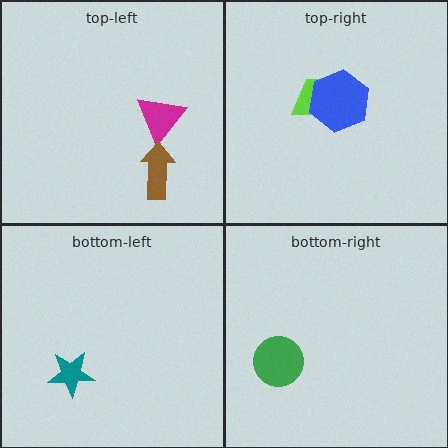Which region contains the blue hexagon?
The top-right region.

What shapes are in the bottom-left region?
The teal star.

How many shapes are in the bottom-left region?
1.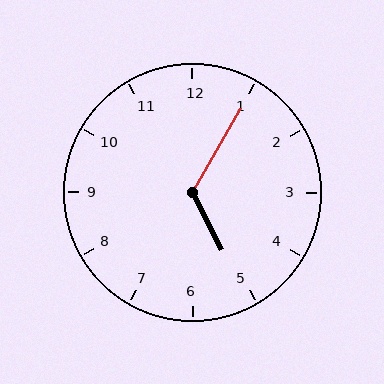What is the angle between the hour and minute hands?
Approximately 122 degrees.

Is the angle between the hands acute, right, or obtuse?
It is obtuse.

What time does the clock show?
5:05.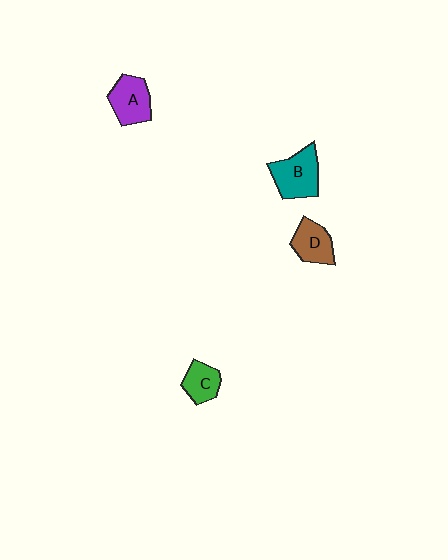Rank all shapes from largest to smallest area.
From largest to smallest: B (teal), A (purple), D (brown), C (green).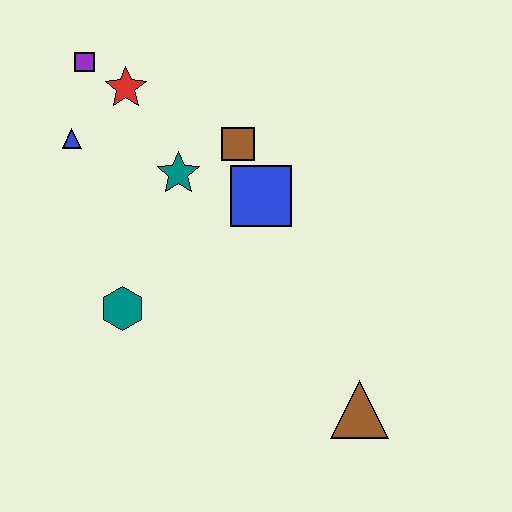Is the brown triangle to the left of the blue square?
No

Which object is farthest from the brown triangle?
The purple square is farthest from the brown triangle.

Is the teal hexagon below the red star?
Yes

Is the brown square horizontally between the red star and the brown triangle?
Yes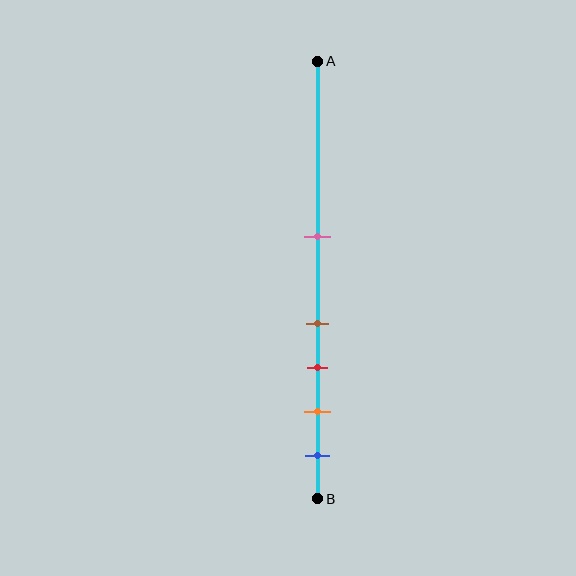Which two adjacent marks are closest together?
The brown and red marks are the closest adjacent pair.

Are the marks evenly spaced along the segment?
No, the marks are not evenly spaced.